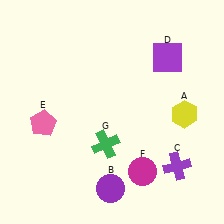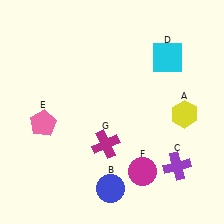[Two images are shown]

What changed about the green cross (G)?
In Image 1, G is green. In Image 2, it changed to magenta.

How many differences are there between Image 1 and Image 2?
There are 3 differences between the two images.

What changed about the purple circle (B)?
In Image 1, B is purple. In Image 2, it changed to blue.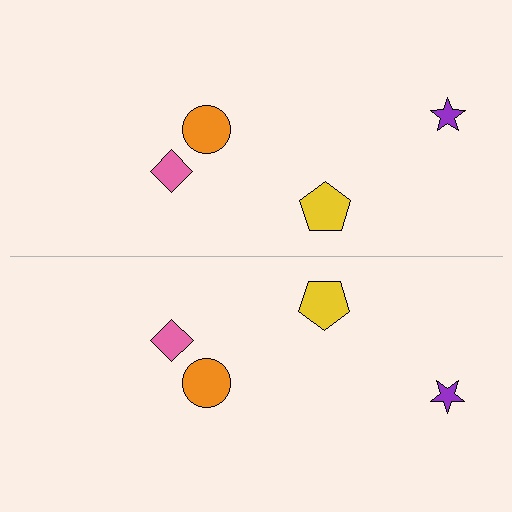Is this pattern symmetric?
Yes, this pattern has bilateral (reflection) symmetry.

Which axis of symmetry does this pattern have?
The pattern has a horizontal axis of symmetry running through the center of the image.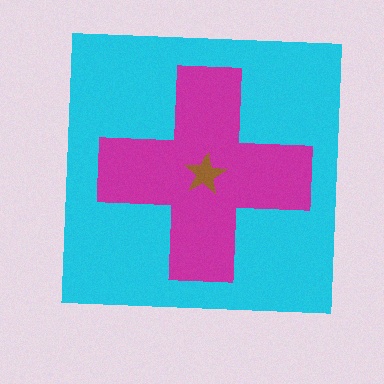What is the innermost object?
The brown star.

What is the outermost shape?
The cyan square.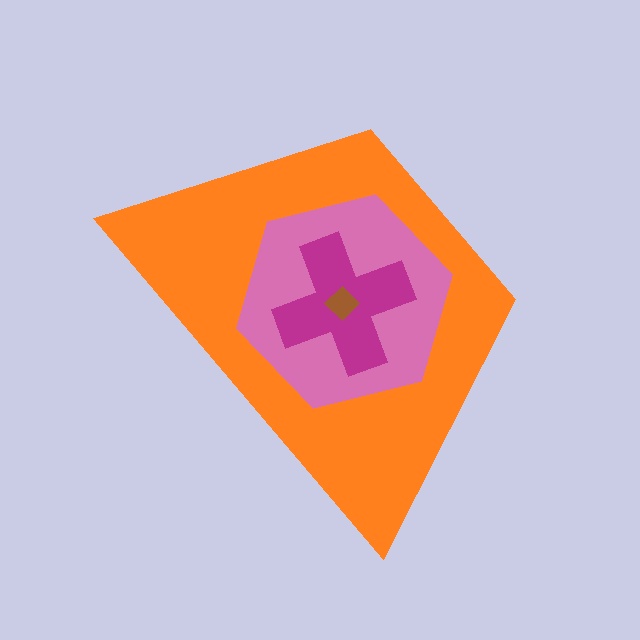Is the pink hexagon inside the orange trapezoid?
Yes.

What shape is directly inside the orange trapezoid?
The pink hexagon.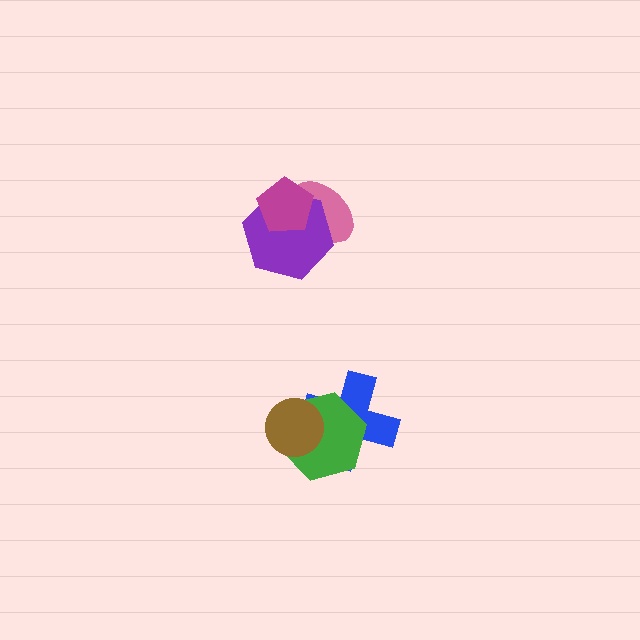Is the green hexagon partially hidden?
Yes, it is partially covered by another shape.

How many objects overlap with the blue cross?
2 objects overlap with the blue cross.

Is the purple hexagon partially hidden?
Yes, it is partially covered by another shape.